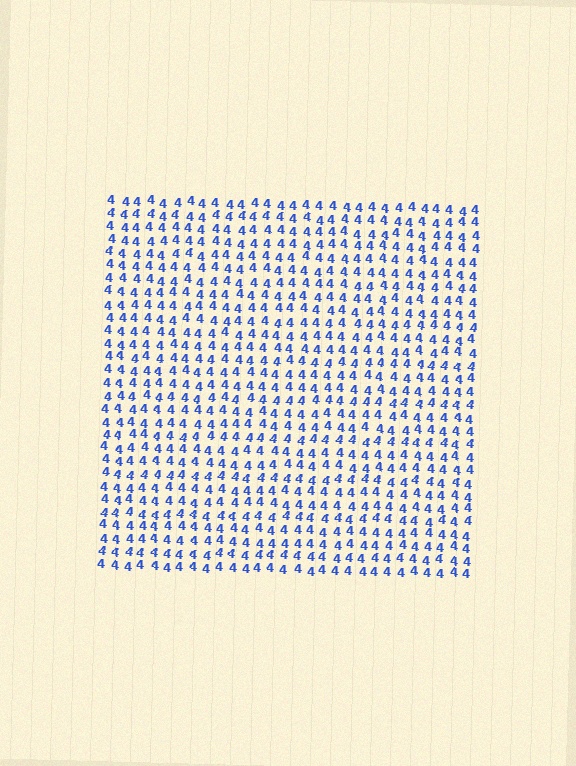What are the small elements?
The small elements are digit 4's.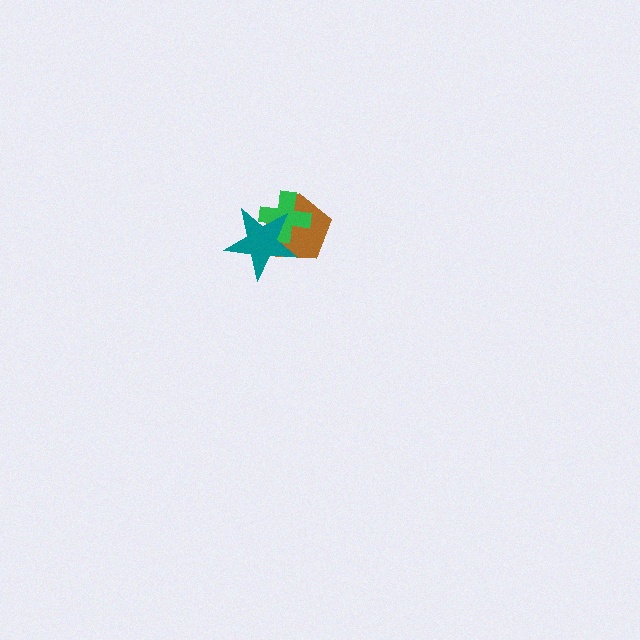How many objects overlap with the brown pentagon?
2 objects overlap with the brown pentagon.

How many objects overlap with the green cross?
2 objects overlap with the green cross.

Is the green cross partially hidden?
Yes, it is partially covered by another shape.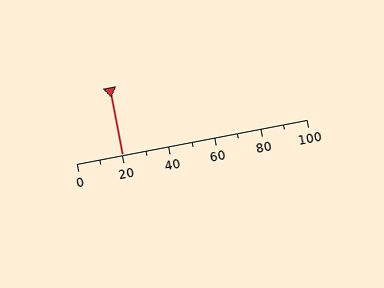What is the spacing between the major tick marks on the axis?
The major ticks are spaced 20 apart.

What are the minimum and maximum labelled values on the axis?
The axis runs from 0 to 100.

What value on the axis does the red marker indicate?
The marker indicates approximately 20.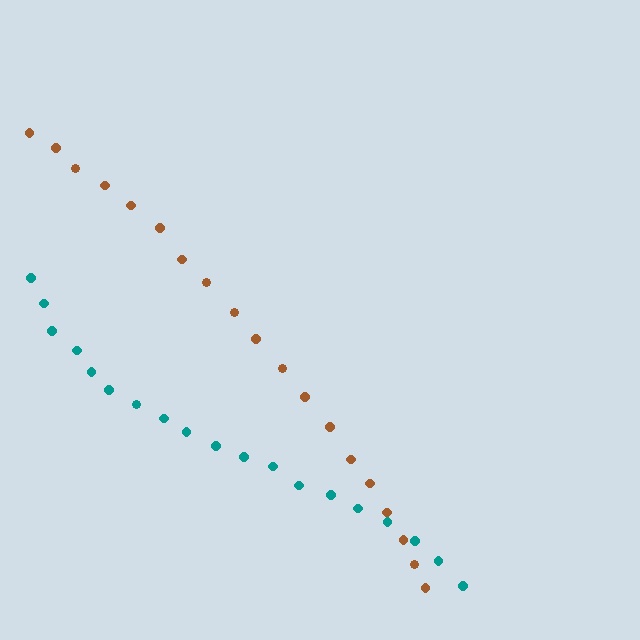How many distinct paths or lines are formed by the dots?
There are 2 distinct paths.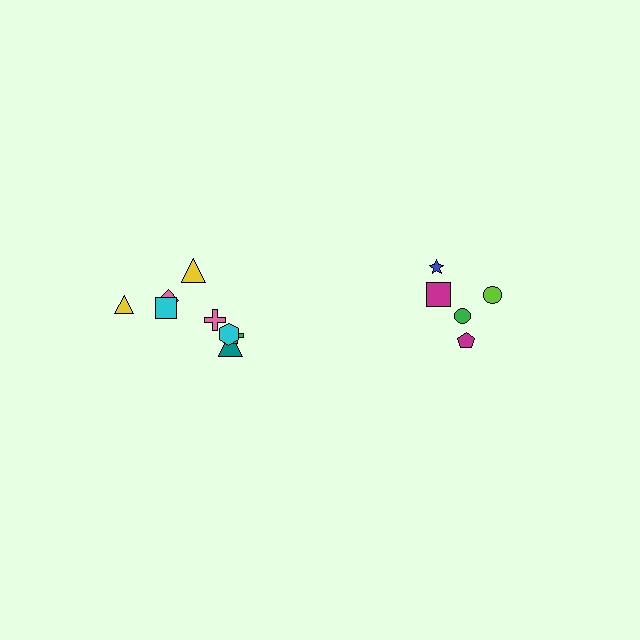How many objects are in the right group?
There are 5 objects.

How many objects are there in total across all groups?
There are 13 objects.